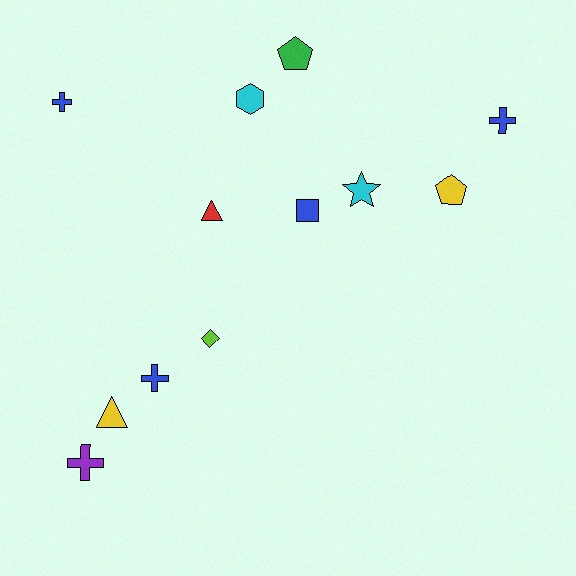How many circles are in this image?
There are no circles.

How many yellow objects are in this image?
There are 2 yellow objects.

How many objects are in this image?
There are 12 objects.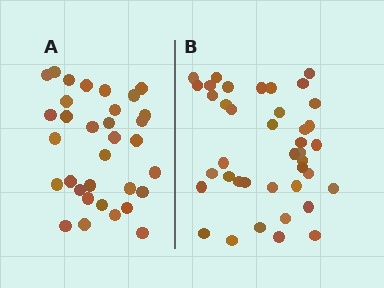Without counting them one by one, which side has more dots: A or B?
Region B (the right region) has more dots.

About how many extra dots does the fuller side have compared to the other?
Region B has roughly 8 or so more dots than region A.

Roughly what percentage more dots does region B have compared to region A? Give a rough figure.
About 20% more.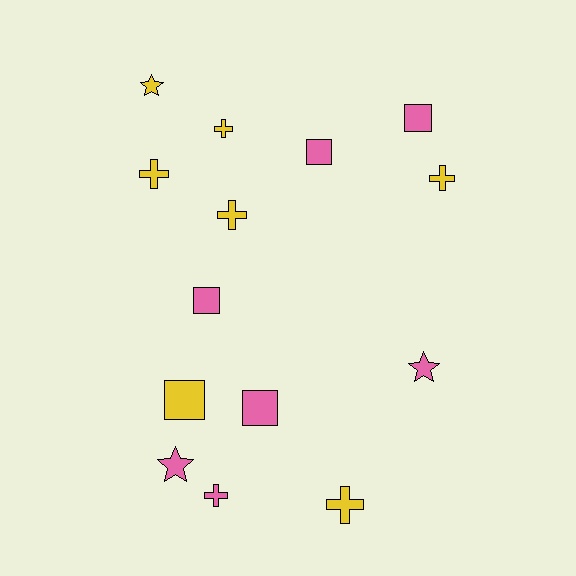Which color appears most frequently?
Yellow, with 7 objects.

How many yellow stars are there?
There is 1 yellow star.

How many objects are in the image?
There are 14 objects.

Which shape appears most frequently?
Cross, with 6 objects.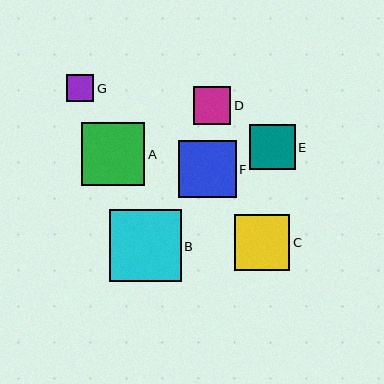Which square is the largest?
Square B is the largest with a size of approximately 72 pixels.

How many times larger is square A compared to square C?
Square A is approximately 1.1 times the size of square C.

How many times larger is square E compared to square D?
Square E is approximately 1.2 times the size of square D.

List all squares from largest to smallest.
From largest to smallest: B, A, F, C, E, D, G.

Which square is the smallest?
Square G is the smallest with a size of approximately 27 pixels.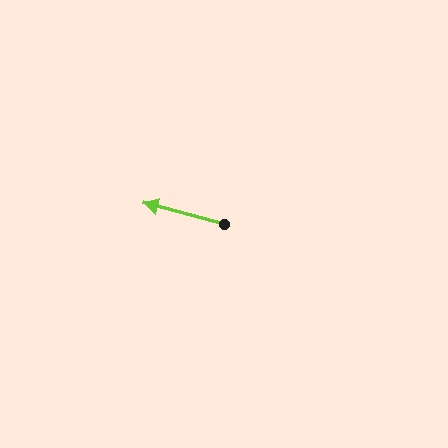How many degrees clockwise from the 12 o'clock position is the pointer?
Approximately 285 degrees.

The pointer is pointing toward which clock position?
Roughly 9 o'clock.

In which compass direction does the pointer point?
West.